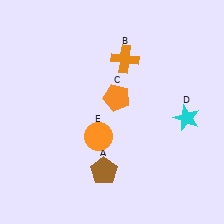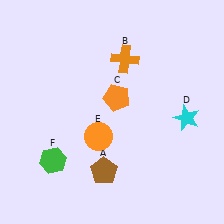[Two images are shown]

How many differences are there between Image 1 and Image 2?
There is 1 difference between the two images.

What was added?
A green hexagon (F) was added in Image 2.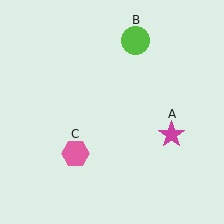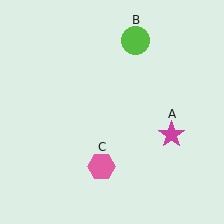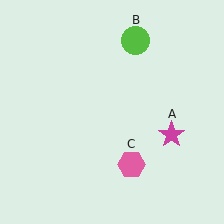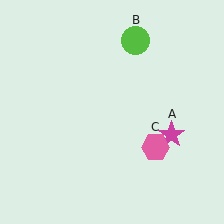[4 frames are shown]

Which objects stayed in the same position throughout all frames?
Magenta star (object A) and lime circle (object B) remained stationary.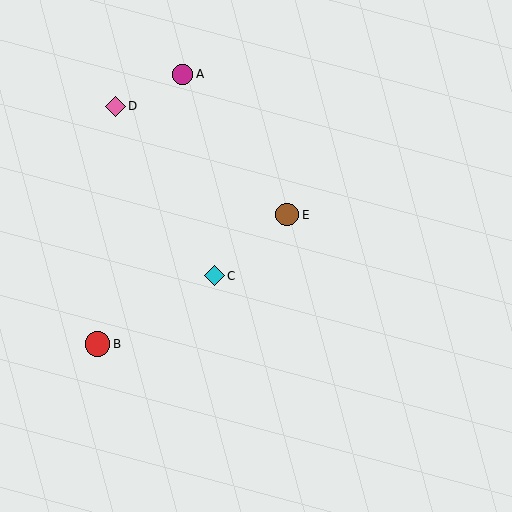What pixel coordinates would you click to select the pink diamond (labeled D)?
Click at (115, 106) to select the pink diamond D.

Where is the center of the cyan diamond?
The center of the cyan diamond is at (214, 276).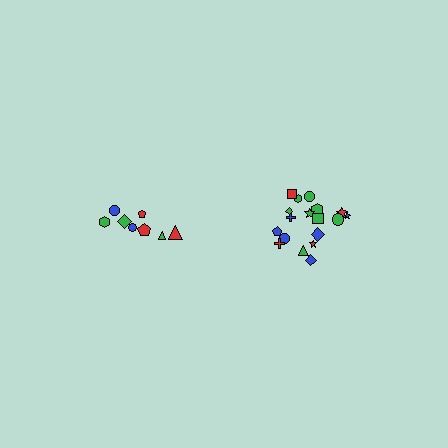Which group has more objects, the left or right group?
The right group.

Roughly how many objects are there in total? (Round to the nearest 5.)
Roughly 25 objects in total.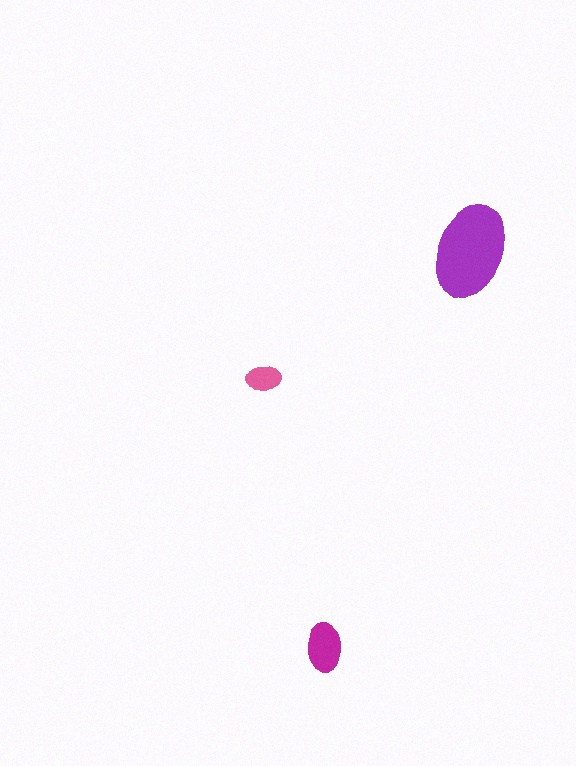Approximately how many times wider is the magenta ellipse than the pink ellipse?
About 1.5 times wider.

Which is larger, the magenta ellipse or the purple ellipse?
The purple one.